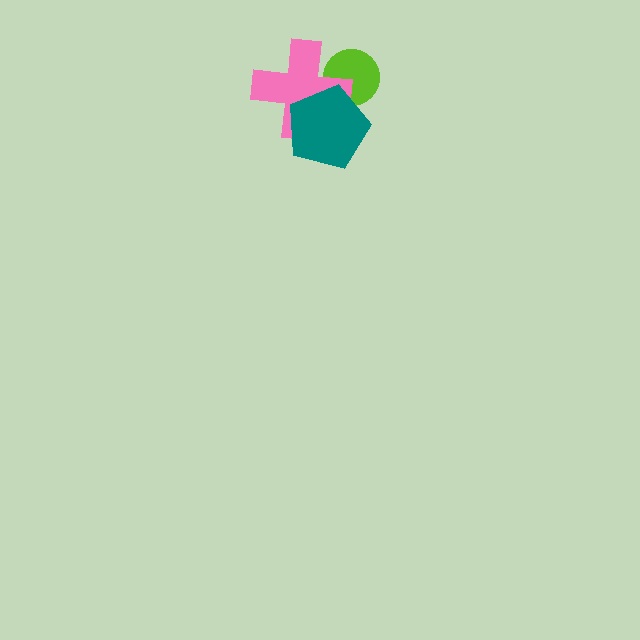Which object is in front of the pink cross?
The teal pentagon is in front of the pink cross.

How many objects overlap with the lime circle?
2 objects overlap with the lime circle.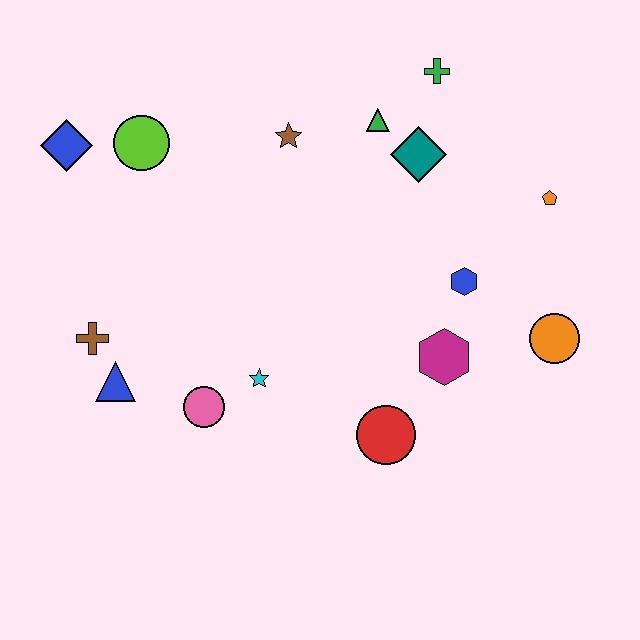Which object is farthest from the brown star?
The orange circle is farthest from the brown star.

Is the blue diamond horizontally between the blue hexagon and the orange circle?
No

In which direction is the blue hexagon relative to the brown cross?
The blue hexagon is to the right of the brown cross.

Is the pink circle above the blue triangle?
No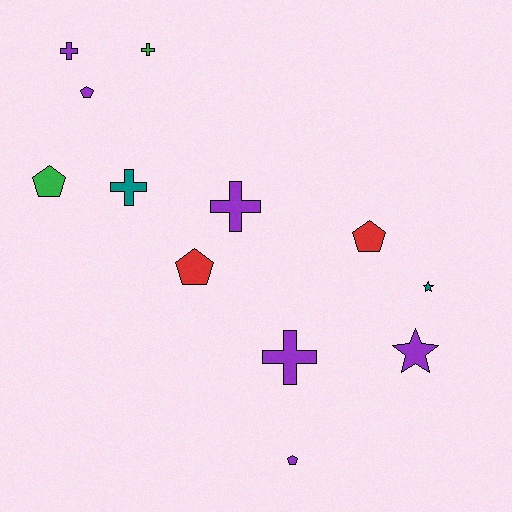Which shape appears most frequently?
Cross, with 5 objects.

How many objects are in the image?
There are 12 objects.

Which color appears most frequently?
Purple, with 6 objects.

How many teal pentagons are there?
There are no teal pentagons.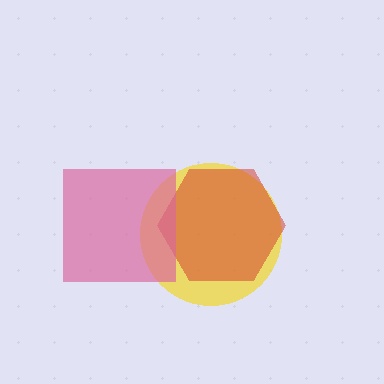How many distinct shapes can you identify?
There are 3 distinct shapes: a yellow circle, a red hexagon, a pink square.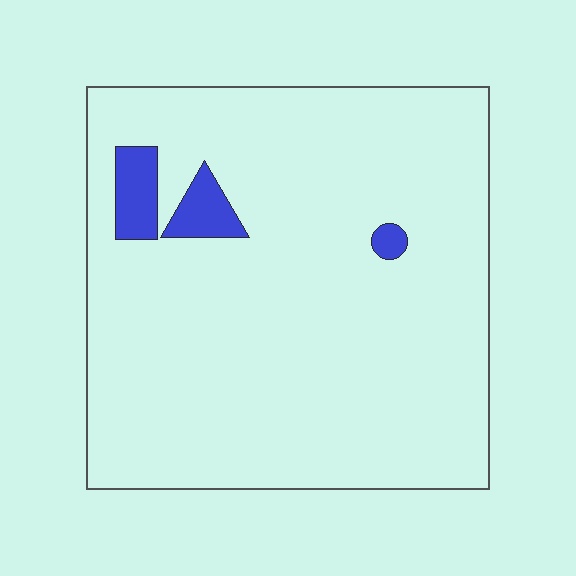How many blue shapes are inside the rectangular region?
3.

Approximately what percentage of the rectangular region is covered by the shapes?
Approximately 5%.